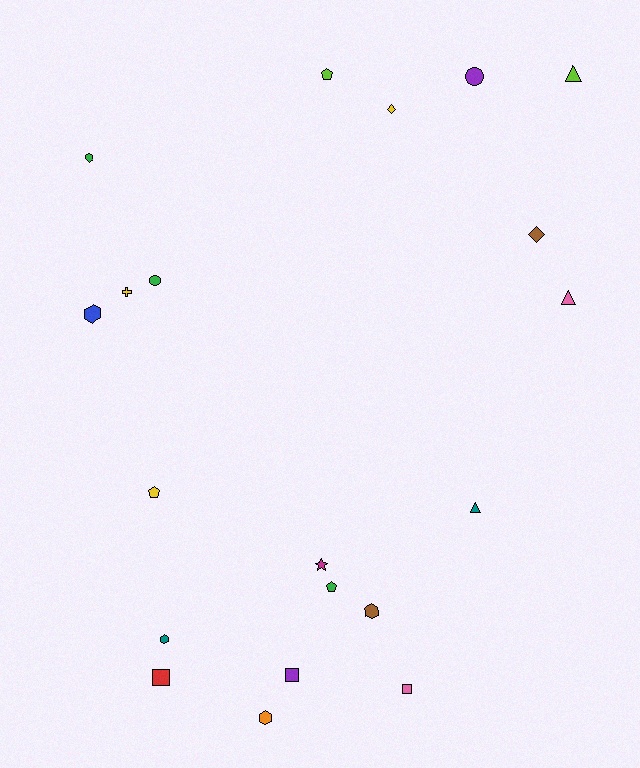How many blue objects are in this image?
There is 1 blue object.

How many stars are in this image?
There is 1 star.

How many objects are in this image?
There are 20 objects.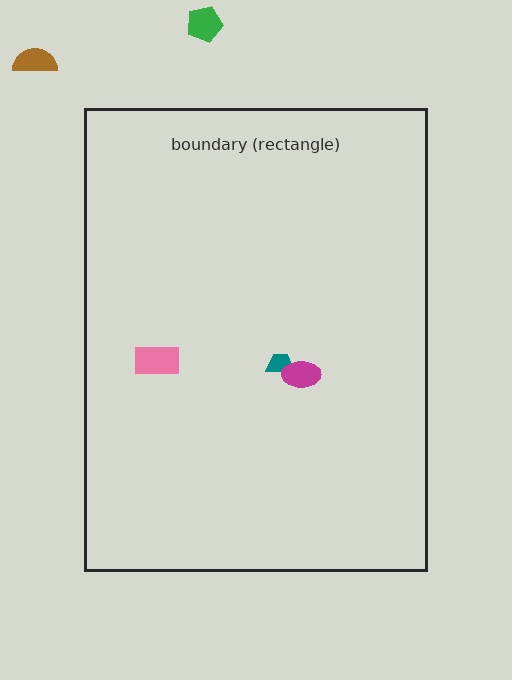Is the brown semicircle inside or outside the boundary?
Outside.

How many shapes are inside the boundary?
3 inside, 2 outside.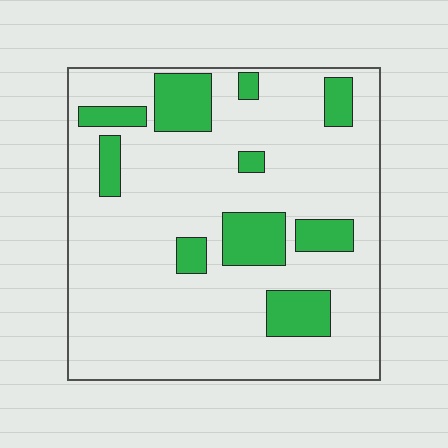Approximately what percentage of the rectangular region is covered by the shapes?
Approximately 20%.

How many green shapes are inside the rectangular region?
10.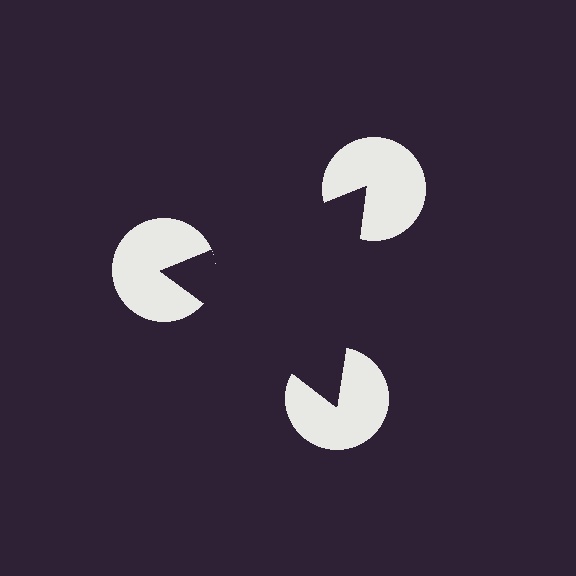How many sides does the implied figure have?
3 sides.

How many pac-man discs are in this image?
There are 3 — one at each vertex of the illusory triangle.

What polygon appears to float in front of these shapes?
An illusory triangle — its edges are inferred from the aligned wedge cuts in the pac-man discs, not physically drawn.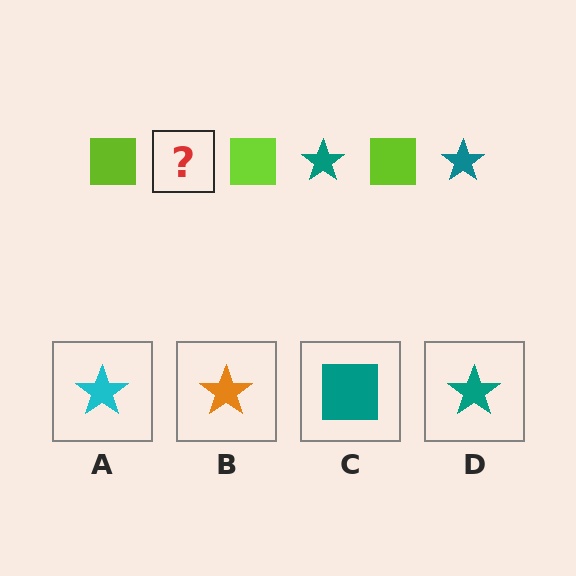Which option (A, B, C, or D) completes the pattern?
D.